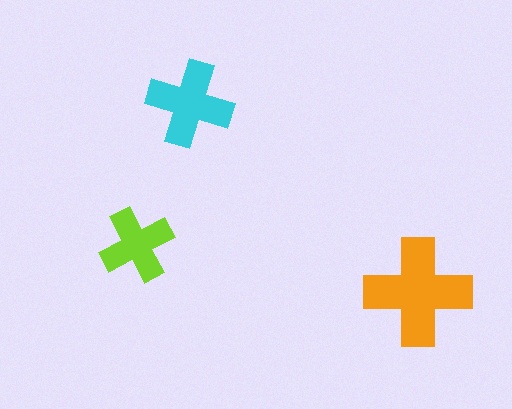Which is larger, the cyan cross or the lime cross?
The cyan one.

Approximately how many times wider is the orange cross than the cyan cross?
About 1.5 times wider.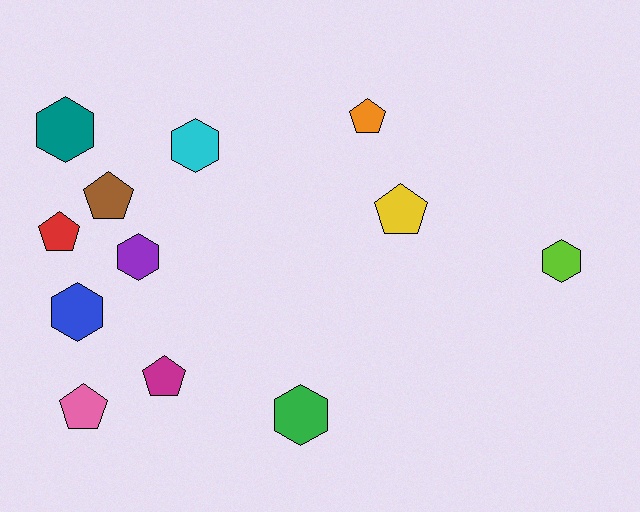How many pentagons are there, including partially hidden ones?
There are 6 pentagons.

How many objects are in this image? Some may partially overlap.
There are 12 objects.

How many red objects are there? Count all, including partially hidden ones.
There is 1 red object.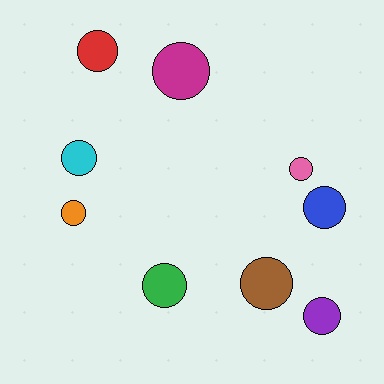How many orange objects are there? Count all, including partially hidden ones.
There is 1 orange object.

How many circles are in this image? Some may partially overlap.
There are 9 circles.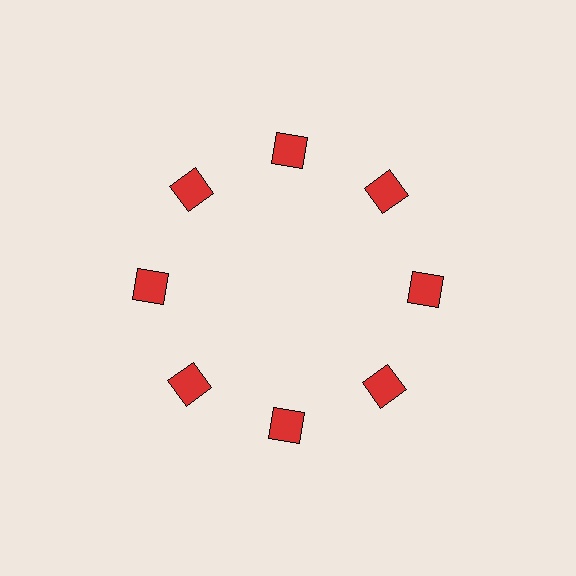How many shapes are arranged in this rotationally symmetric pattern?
There are 8 shapes, arranged in 8 groups of 1.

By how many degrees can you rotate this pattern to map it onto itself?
The pattern maps onto itself every 45 degrees of rotation.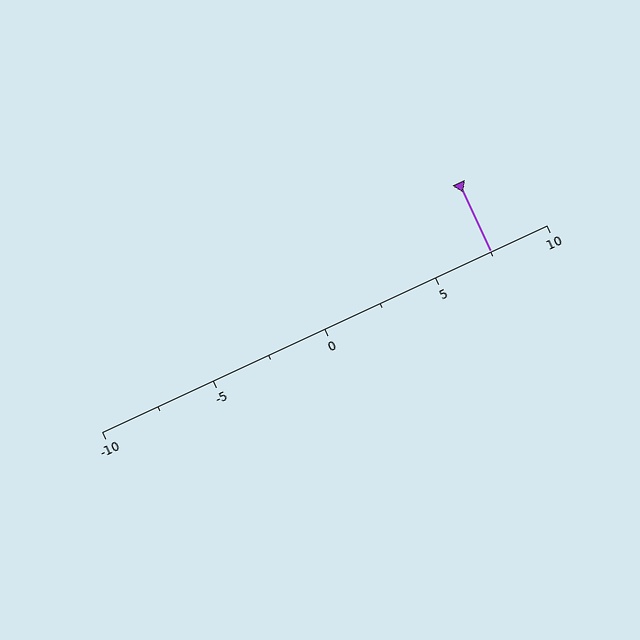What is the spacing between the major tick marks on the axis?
The major ticks are spaced 5 apart.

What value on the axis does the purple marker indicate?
The marker indicates approximately 7.5.